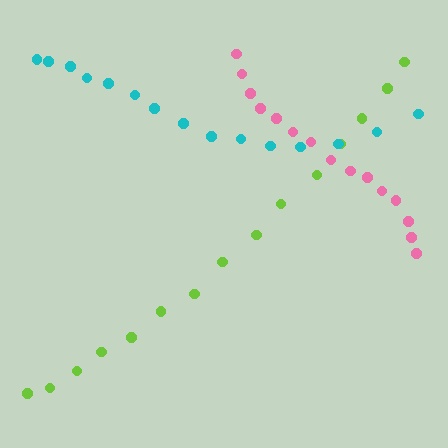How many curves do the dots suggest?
There are 3 distinct paths.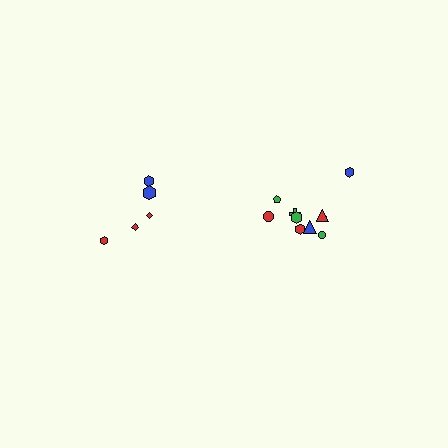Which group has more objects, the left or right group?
The right group.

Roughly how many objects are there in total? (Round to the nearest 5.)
Roughly 15 objects in total.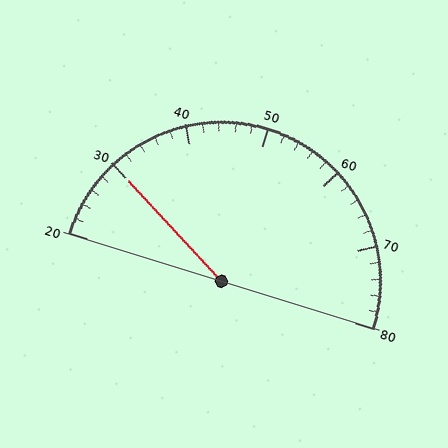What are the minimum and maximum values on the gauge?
The gauge ranges from 20 to 80.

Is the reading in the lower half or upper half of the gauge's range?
The reading is in the lower half of the range (20 to 80).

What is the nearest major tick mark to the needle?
The nearest major tick mark is 30.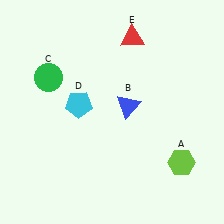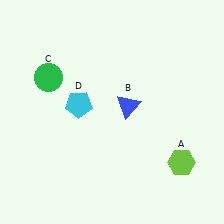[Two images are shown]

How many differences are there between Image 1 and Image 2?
There is 1 difference between the two images.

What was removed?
The red triangle (E) was removed in Image 2.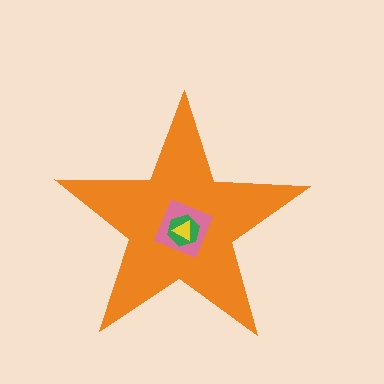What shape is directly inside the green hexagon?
The yellow triangle.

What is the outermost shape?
The orange star.